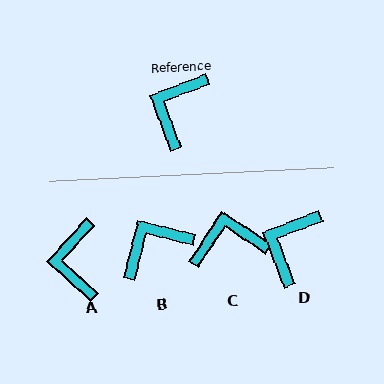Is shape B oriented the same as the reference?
No, it is off by about 35 degrees.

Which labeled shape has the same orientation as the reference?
D.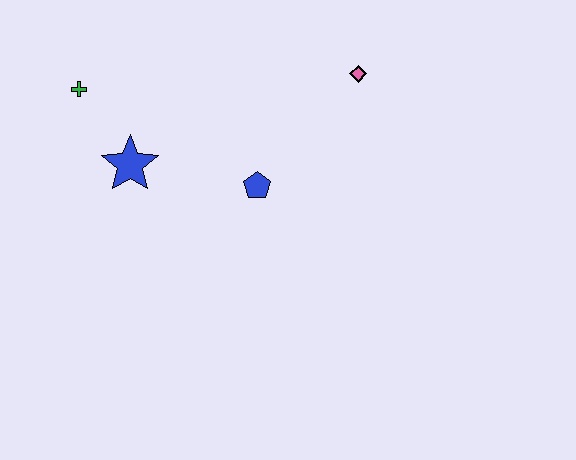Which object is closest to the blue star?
The green cross is closest to the blue star.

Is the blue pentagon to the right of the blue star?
Yes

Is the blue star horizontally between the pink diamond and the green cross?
Yes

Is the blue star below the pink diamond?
Yes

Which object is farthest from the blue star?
The pink diamond is farthest from the blue star.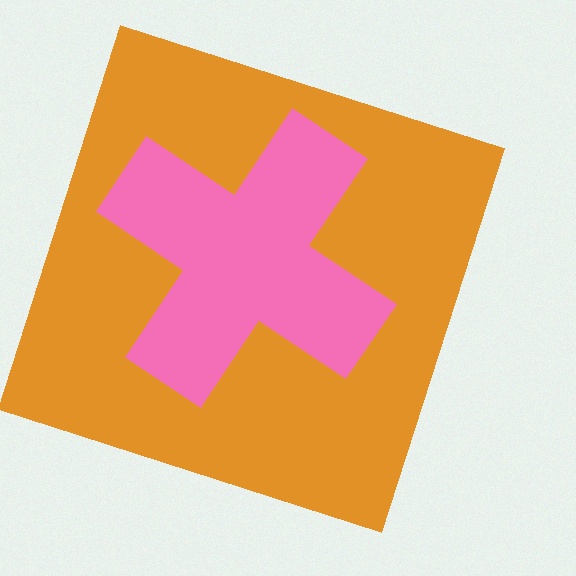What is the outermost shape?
The orange square.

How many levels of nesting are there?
2.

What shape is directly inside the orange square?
The pink cross.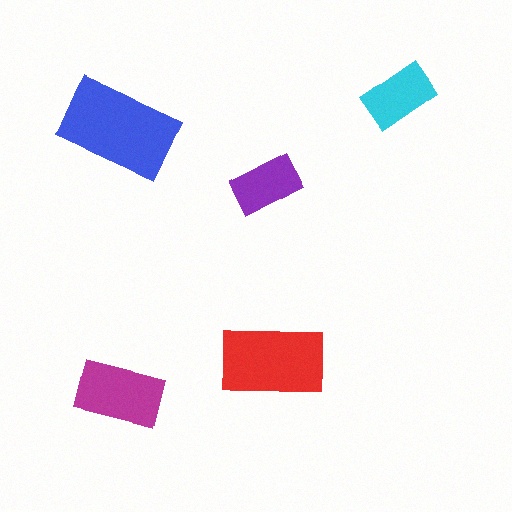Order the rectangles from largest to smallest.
the blue one, the red one, the magenta one, the cyan one, the purple one.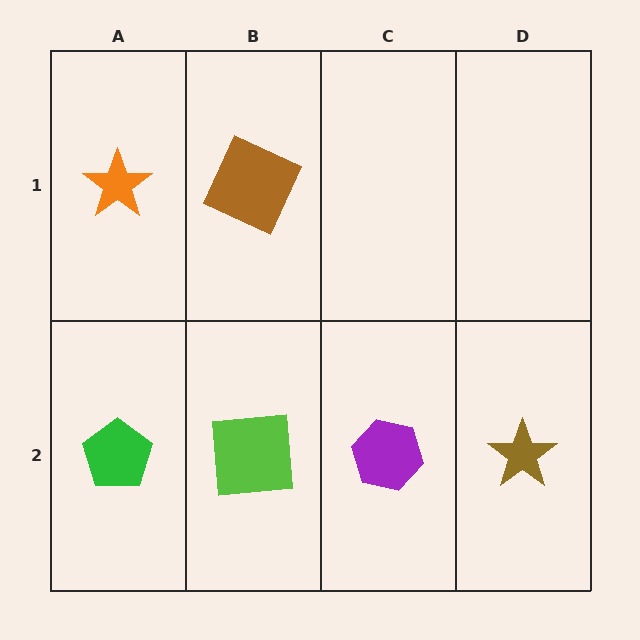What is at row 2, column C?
A purple hexagon.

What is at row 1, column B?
A brown square.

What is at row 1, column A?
An orange star.